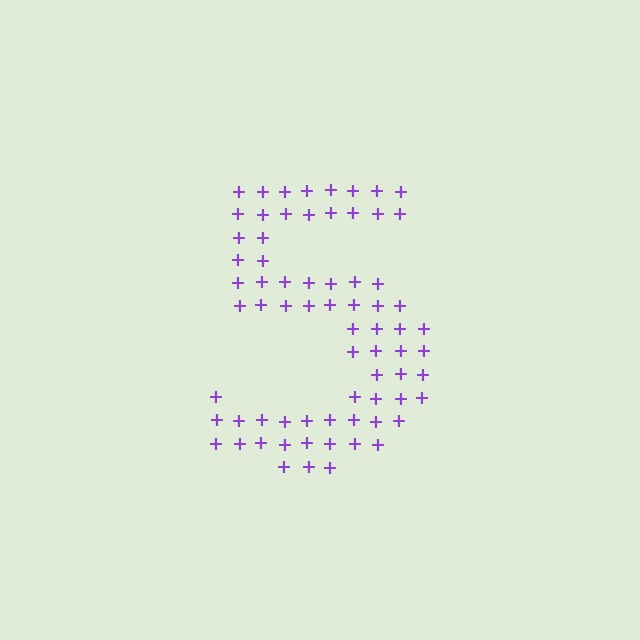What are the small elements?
The small elements are plus signs.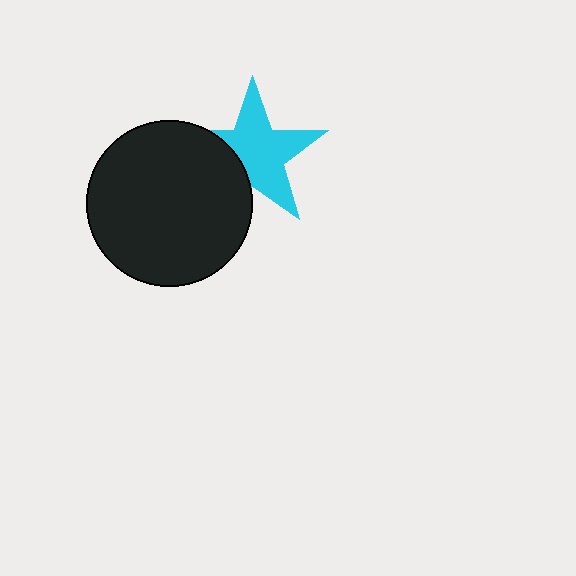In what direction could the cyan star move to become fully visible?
The cyan star could move right. That would shift it out from behind the black circle entirely.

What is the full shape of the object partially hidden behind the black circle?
The partially hidden object is a cyan star.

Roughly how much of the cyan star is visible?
Most of it is visible (roughly 69%).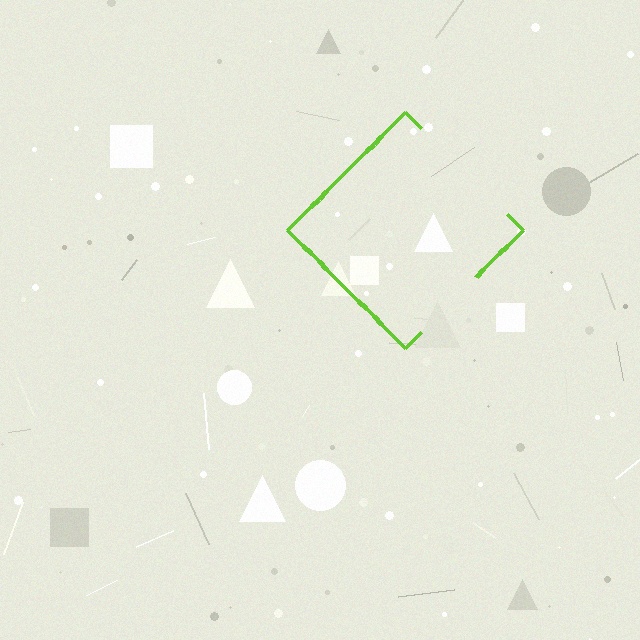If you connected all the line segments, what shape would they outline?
They would outline a diamond.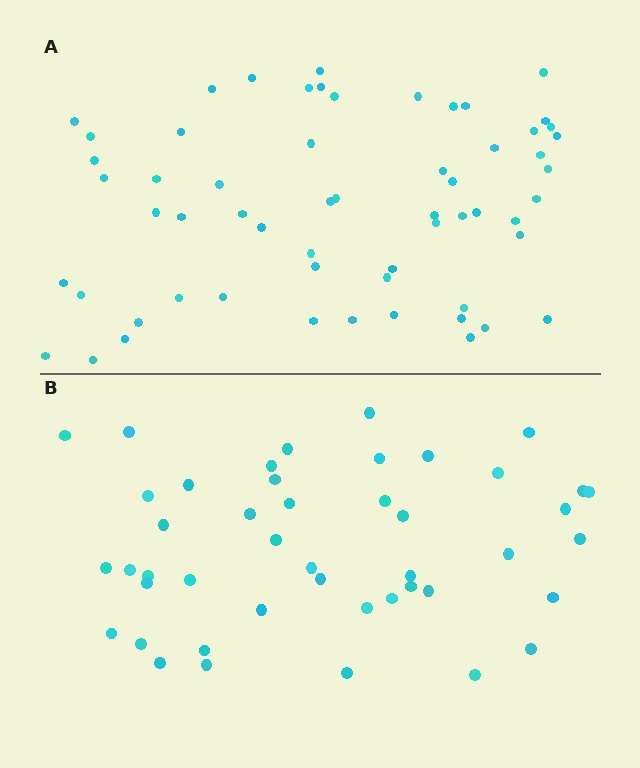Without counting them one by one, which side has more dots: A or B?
Region A (the top region) has more dots.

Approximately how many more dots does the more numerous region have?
Region A has approximately 15 more dots than region B.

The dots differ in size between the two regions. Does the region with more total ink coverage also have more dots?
No. Region B has more total ink coverage because its dots are larger, but region A actually contains more individual dots. Total area can be misleading — the number of items is what matters here.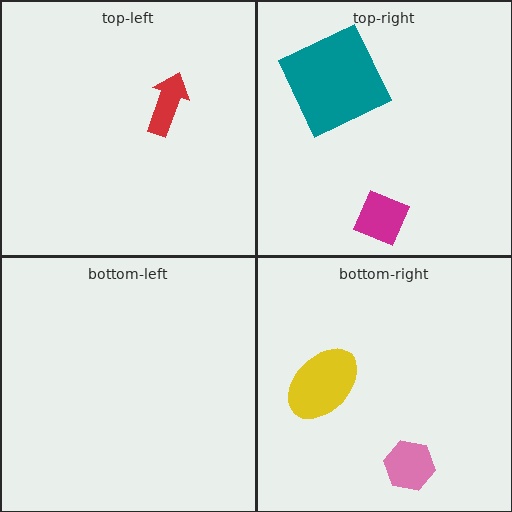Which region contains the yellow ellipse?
The bottom-right region.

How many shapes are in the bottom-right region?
2.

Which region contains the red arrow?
The top-left region.